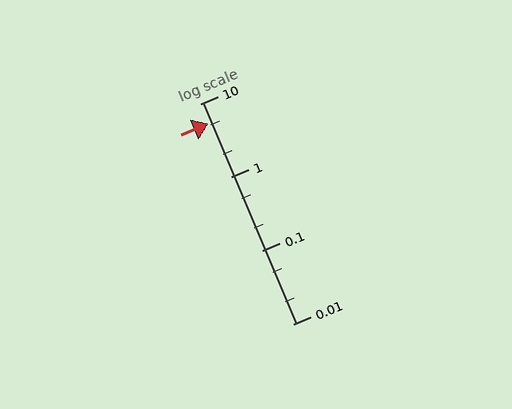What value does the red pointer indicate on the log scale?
The pointer indicates approximately 5.3.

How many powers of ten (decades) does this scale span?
The scale spans 3 decades, from 0.01 to 10.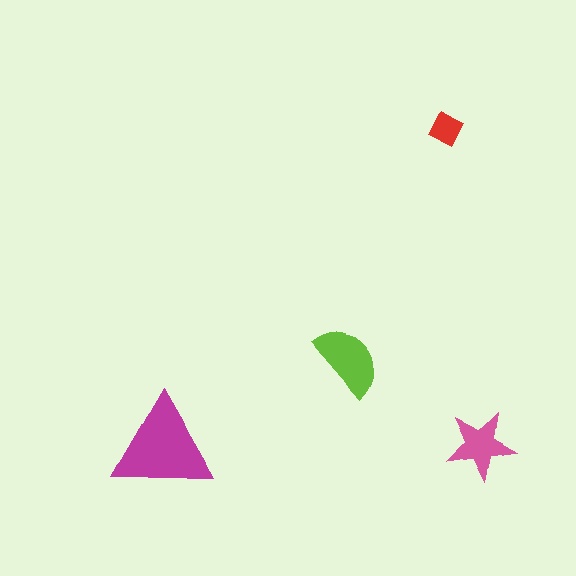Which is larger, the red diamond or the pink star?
The pink star.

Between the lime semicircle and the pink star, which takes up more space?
The lime semicircle.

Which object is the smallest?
The red diamond.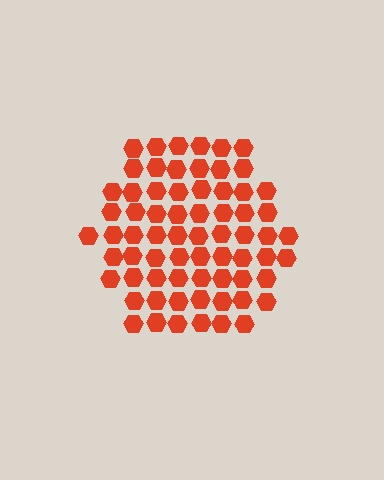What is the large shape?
The large shape is a hexagon.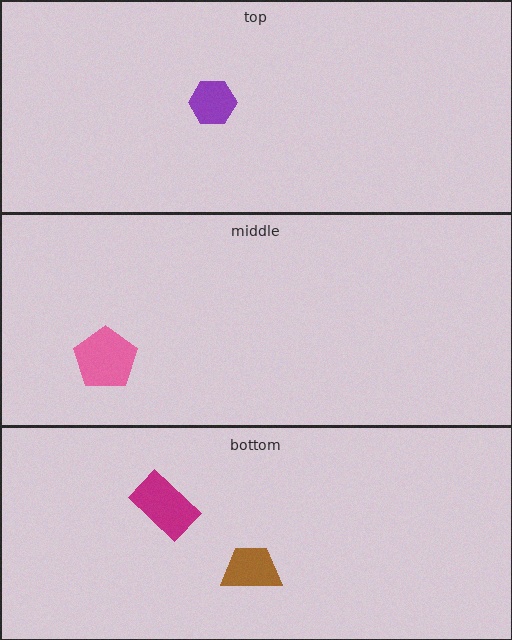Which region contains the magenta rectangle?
The bottom region.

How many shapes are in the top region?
1.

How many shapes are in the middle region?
1.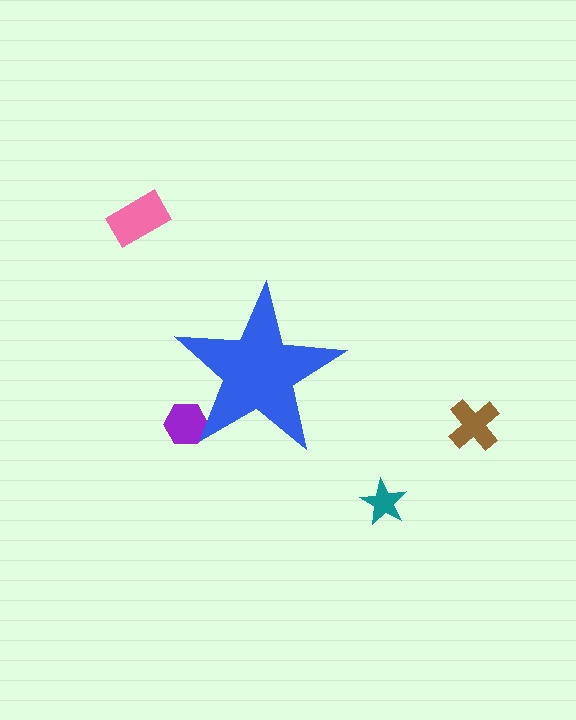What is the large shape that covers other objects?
A blue star.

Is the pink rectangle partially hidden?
No, the pink rectangle is fully visible.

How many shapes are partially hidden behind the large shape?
1 shape is partially hidden.